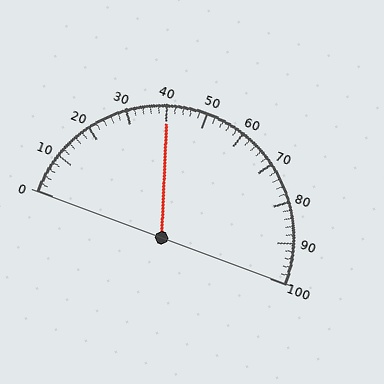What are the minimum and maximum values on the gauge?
The gauge ranges from 0 to 100.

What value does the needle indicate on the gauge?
The needle indicates approximately 40.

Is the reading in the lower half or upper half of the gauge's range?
The reading is in the lower half of the range (0 to 100).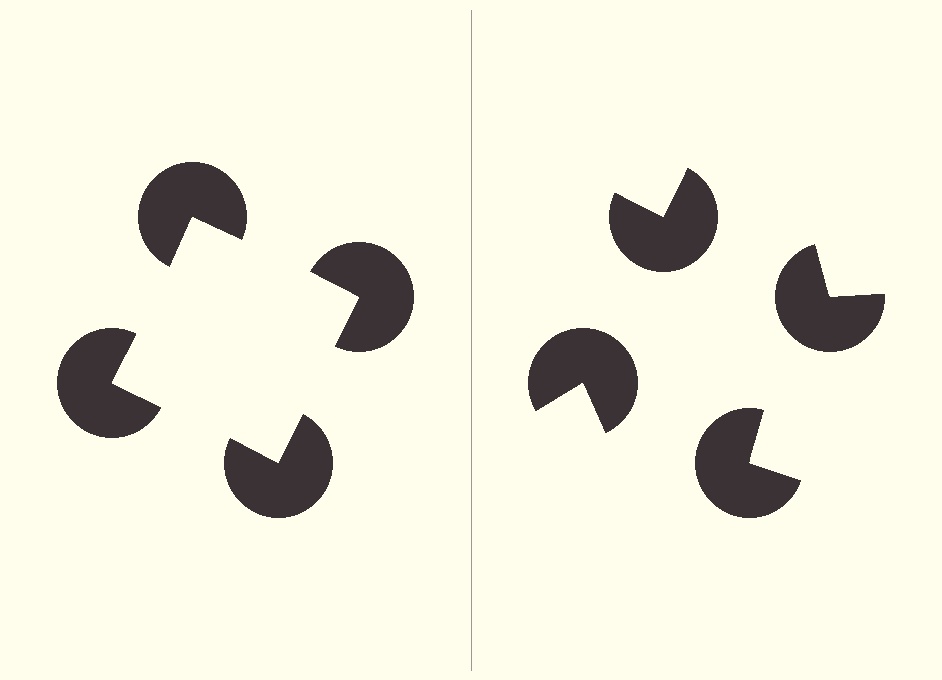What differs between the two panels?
The pac-man discs are positioned identically on both sides; only the wedge orientations differ. On the left they align to a square; on the right they are misaligned.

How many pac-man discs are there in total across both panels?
8 — 4 on each side.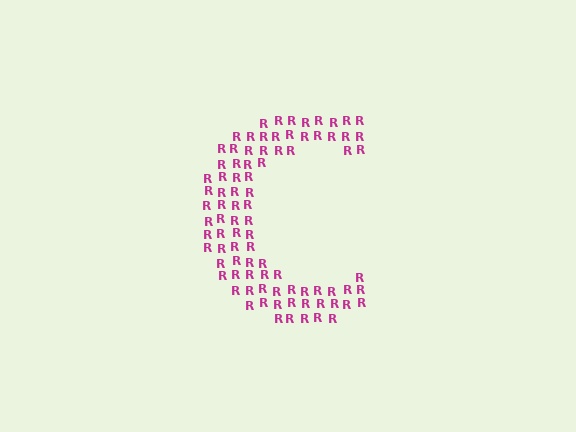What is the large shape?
The large shape is the letter C.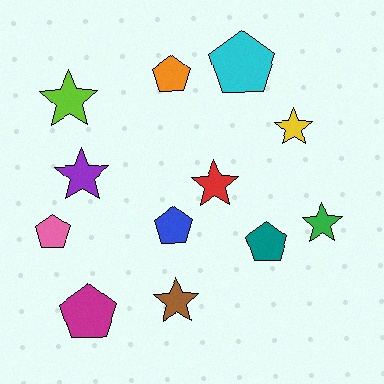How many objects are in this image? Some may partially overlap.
There are 12 objects.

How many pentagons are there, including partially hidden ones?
There are 6 pentagons.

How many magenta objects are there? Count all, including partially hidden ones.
There is 1 magenta object.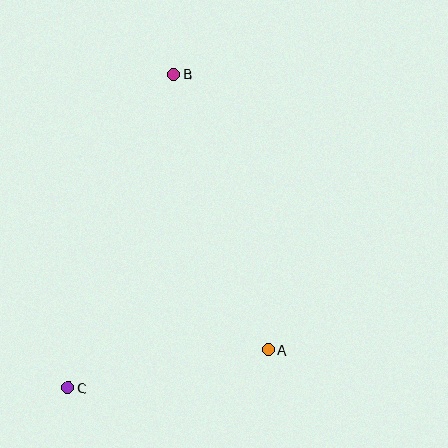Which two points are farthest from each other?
Points B and C are farthest from each other.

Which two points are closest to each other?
Points A and C are closest to each other.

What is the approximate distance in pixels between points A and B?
The distance between A and B is approximately 291 pixels.